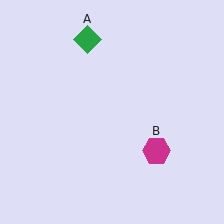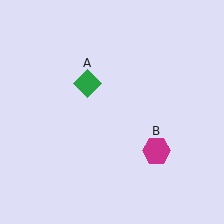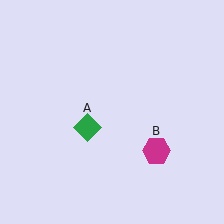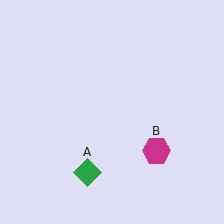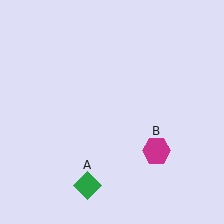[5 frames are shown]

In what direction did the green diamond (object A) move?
The green diamond (object A) moved down.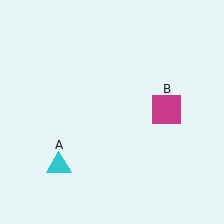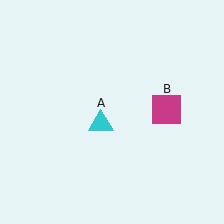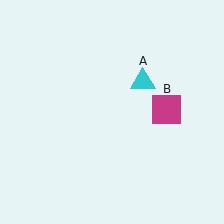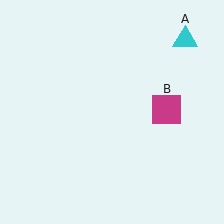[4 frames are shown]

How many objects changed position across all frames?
1 object changed position: cyan triangle (object A).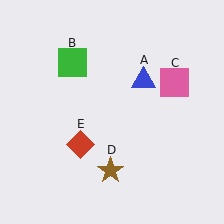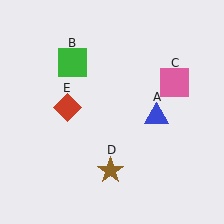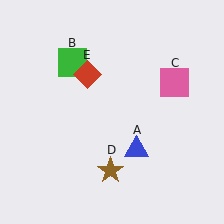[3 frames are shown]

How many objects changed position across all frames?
2 objects changed position: blue triangle (object A), red diamond (object E).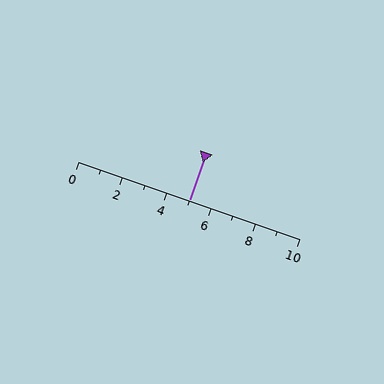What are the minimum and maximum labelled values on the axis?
The axis runs from 0 to 10.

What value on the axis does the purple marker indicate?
The marker indicates approximately 5.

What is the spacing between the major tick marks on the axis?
The major ticks are spaced 2 apart.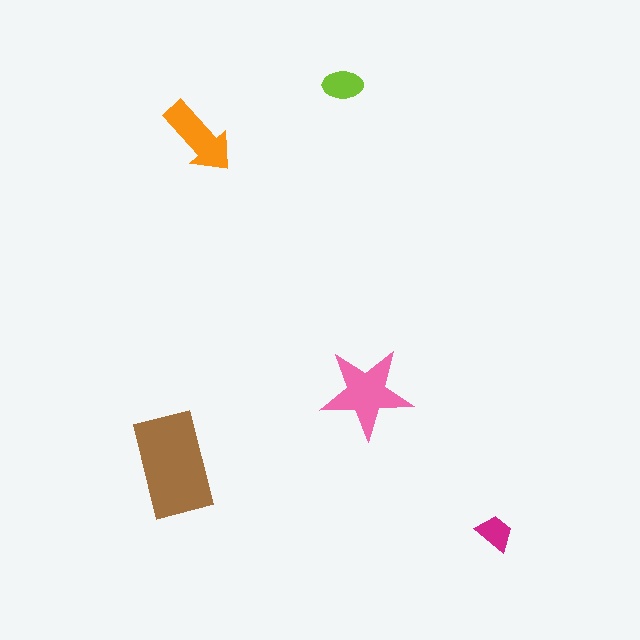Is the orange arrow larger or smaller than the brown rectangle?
Smaller.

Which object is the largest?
The brown rectangle.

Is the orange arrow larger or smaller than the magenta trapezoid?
Larger.